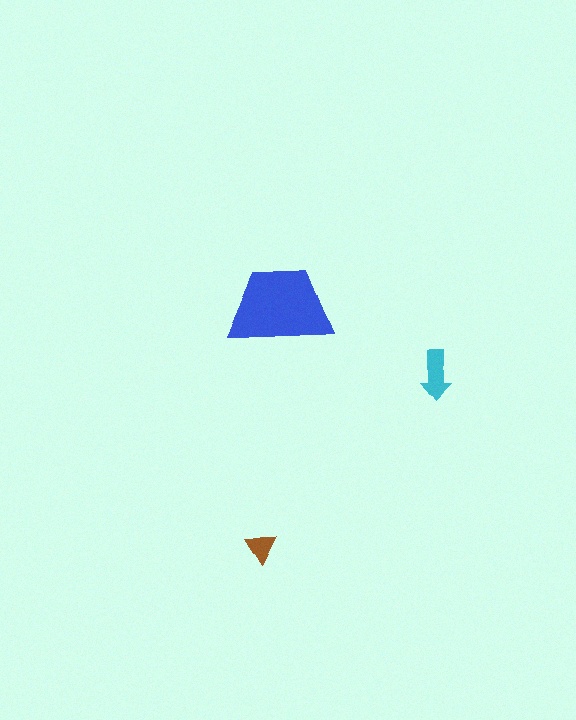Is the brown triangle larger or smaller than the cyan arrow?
Smaller.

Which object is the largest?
The blue trapezoid.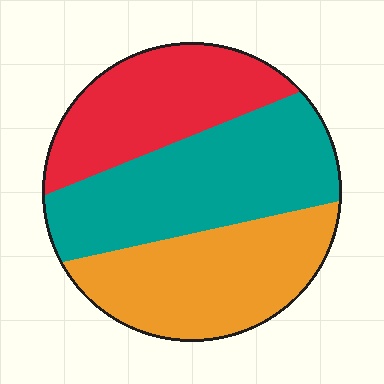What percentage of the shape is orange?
Orange covers about 35% of the shape.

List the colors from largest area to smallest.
From largest to smallest: teal, orange, red.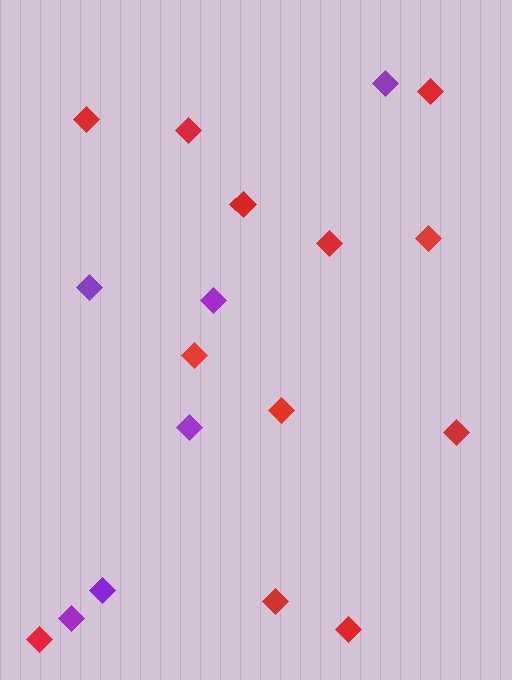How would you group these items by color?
There are 2 groups: one group of purple diamonds (6) and one group of red diamonds (12).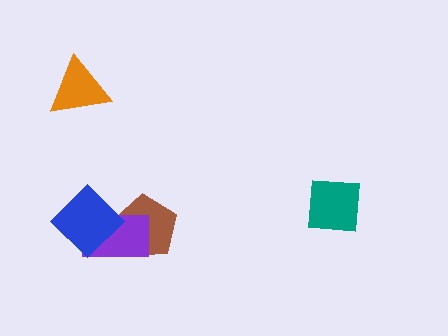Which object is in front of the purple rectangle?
The blue diamond is in front of the purple rectangle.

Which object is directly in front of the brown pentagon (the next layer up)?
The purple rectangle is directly in front of the brown pentagon.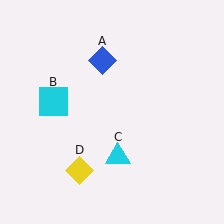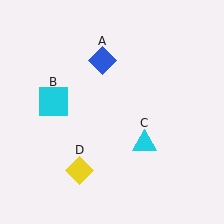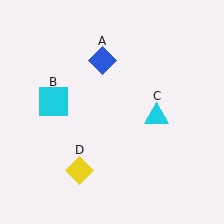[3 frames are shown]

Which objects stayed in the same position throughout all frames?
Blue diamond (object A) and cyan square (object B) and yellow diamond (object D) remained stationary.